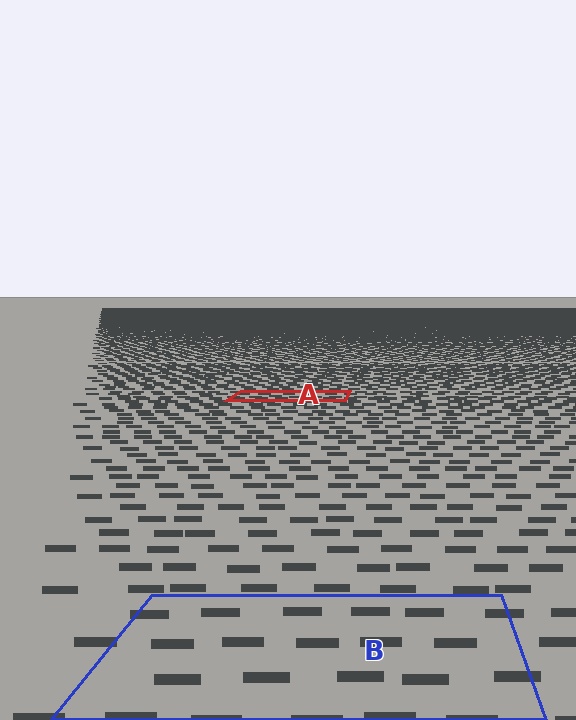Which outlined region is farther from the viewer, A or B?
Region A is farther from the viewer — the texture elements inside it appear smaller and more densely packed.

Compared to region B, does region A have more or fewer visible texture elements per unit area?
Region A has more texture elements per unit area — they are packed more densely because it is farther away.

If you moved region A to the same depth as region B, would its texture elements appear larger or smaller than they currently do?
They would appear larger. At a closer depth, the same texture elements are projected at a bigger on-screen size.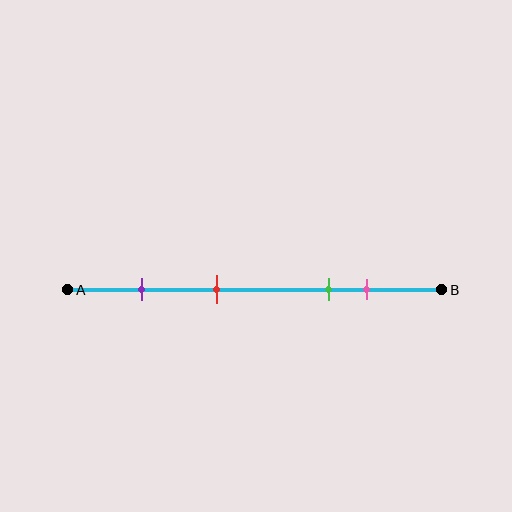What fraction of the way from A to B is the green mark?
The green mark is approximately 70% (0.7) of the way from A to B.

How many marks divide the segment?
There are 4 marks dividing the segment.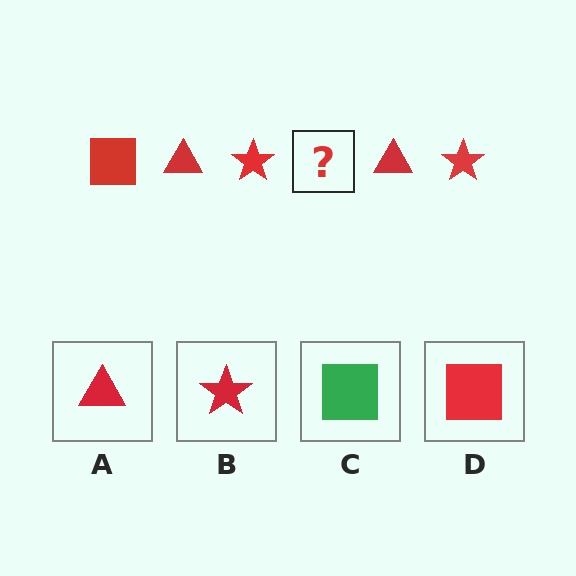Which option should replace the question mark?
Option D.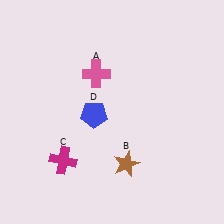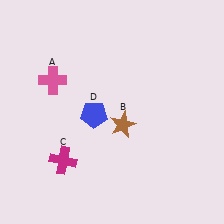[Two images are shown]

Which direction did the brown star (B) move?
The brown star (B) moved up.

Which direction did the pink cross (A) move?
The pink cross (A) moved left.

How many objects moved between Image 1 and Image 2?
2 objects moved between the two images.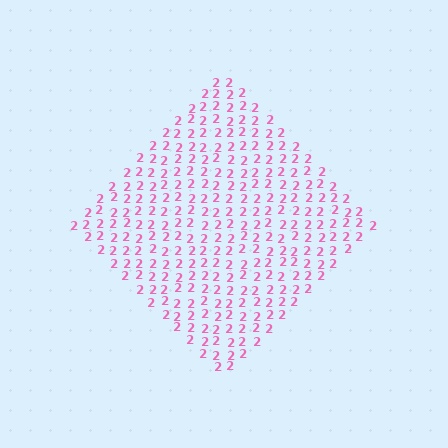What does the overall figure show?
The overall figure shows a diamond.